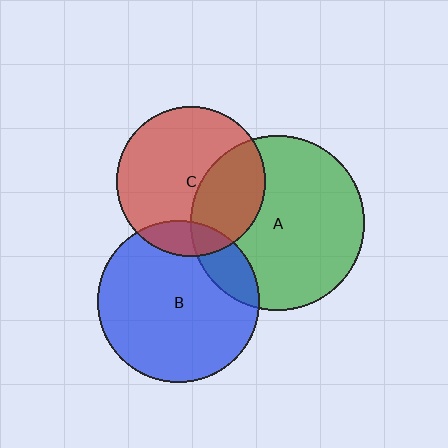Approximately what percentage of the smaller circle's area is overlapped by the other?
Approximately 15%.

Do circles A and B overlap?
Yes.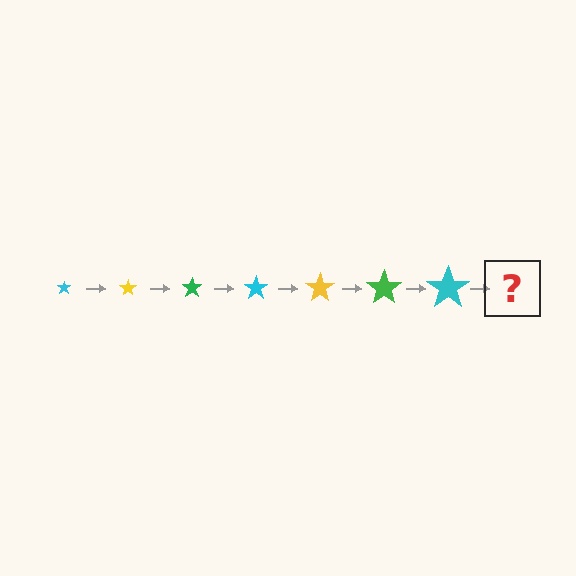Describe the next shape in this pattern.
It should be a yellow star, larger than the previous one.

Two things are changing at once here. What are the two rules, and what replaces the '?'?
The two rules are that the star grows larger each step and the color cycles through cyan, yellow, and green. The '?' should be a yellow star, larger than the previous one.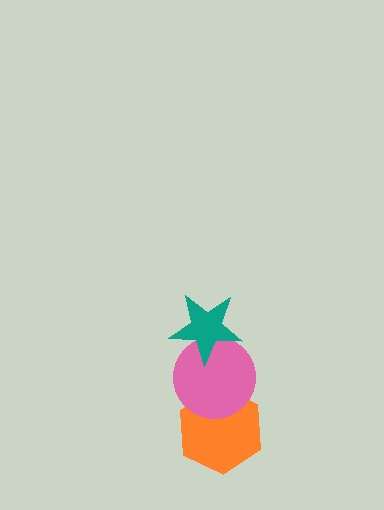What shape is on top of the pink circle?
The teal star is on top of the pink circle.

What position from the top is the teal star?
The teal star is 1st from the top.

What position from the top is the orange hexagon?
The orange hexagon is 3rd from the top.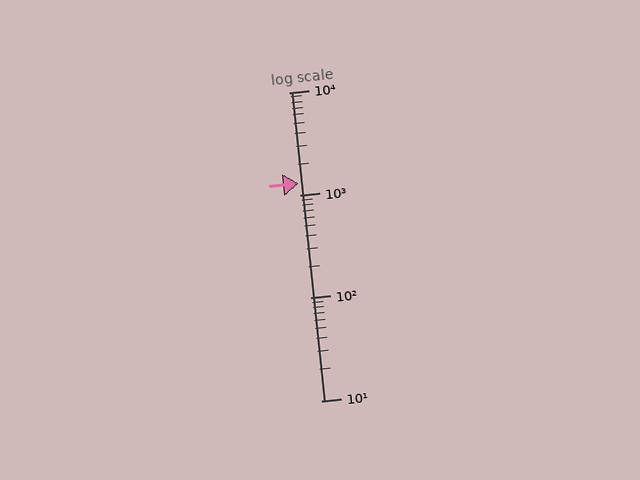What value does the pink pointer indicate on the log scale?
The pointer indicates approximately 1300.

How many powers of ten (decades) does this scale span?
The scale spans 3 decades, from 10 to 10000.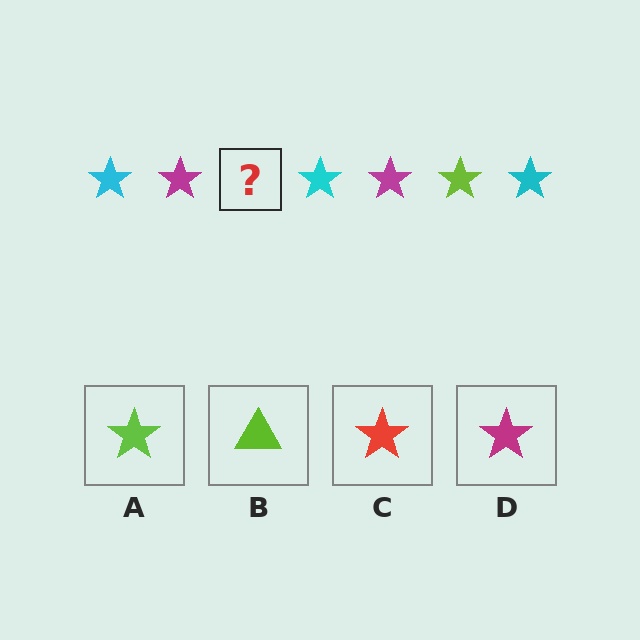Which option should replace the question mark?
Option A.